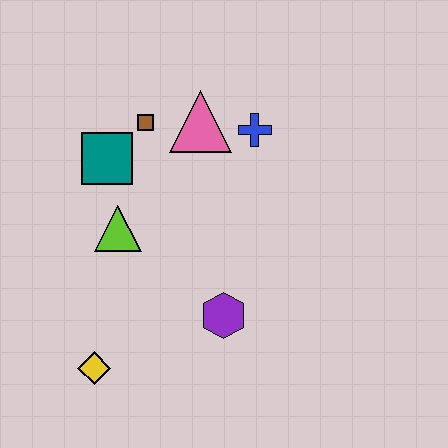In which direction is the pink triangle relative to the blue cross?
The pink triangle is to the left of the blue cross.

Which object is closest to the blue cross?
The pink triangle is closest to the blue cross.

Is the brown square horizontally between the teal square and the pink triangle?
Yes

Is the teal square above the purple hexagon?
Yes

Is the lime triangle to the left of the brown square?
Yes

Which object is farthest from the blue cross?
The yellow diamond is farthest from the blue cross.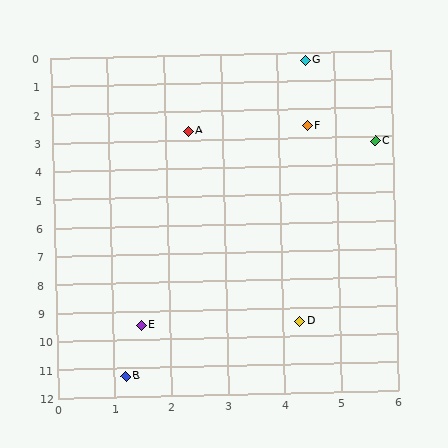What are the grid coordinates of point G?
Point G is at approximately (4.5, 0.3).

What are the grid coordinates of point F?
Point F is at approximately (4.5, 2.6).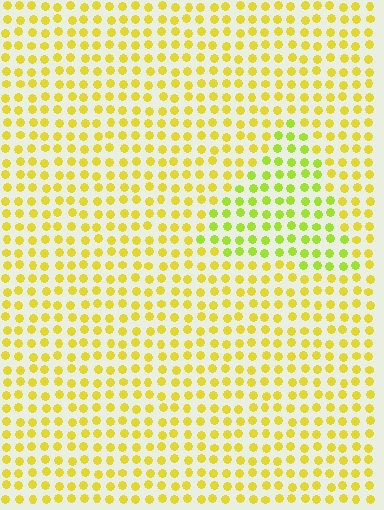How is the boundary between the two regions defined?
The boundary is defined purely by a slight shift in hue (about 28 degrees). Spacing, size, and orientation are identical on both sides.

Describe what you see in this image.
The image is filled with small yellow elements in a uniform arrangement. A triangle-shaped region is visible where the elements are tinted to a slightly different hue, forming a subtle color boundary.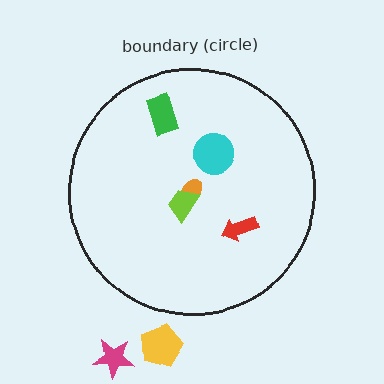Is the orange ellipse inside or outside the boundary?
Inside.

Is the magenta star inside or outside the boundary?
Outside.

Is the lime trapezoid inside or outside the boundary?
Inside.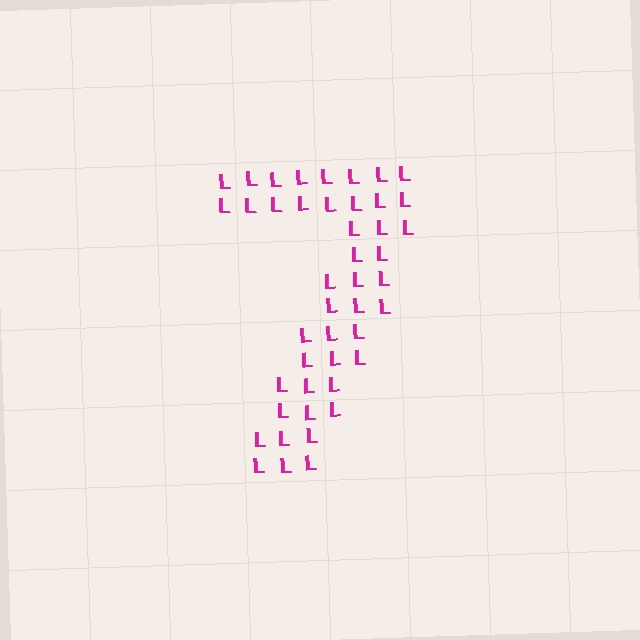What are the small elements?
The small elements are letter L's.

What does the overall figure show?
The overall figure shows the digit 7.